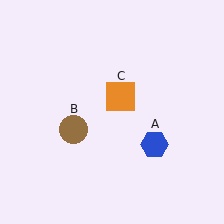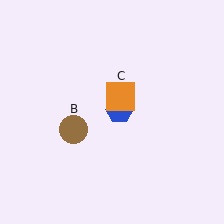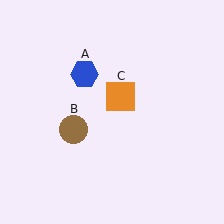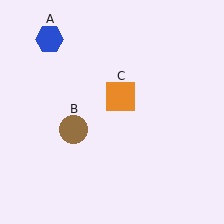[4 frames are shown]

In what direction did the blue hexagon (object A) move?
The blue hexagon (object A) moved up and to the left.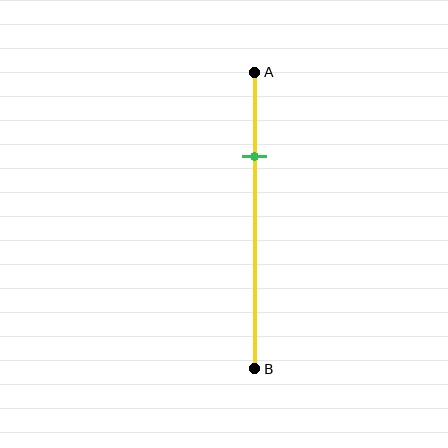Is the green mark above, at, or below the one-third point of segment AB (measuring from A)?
The green mark is above the one-third point of segment AB.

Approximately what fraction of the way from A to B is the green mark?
The green mark is approximately 30% of the way from A to B.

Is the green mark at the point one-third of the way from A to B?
No, the mark is at about 30% from A, not at the 33% one-third point.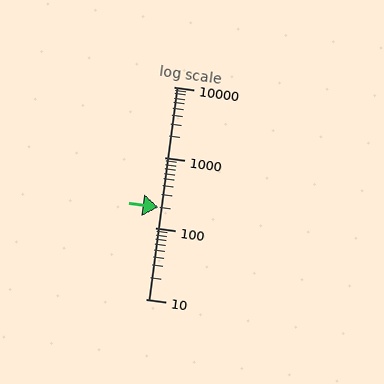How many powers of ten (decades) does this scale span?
The scale spans 3 decades, from 10 to 10000.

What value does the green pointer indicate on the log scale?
The pointer indicates approximately 200.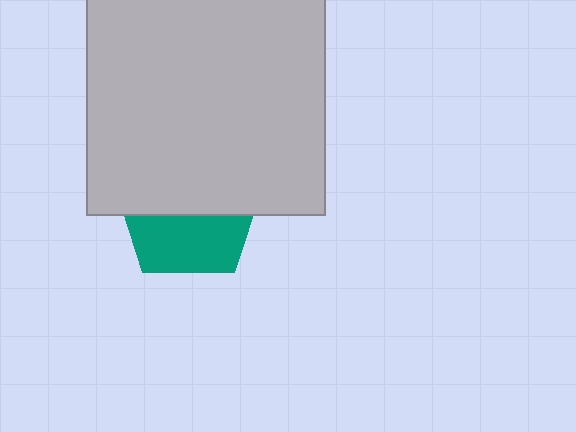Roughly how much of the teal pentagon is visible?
A small part of it is visible (roughly 43%).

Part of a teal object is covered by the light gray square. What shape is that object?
It is a pentagon.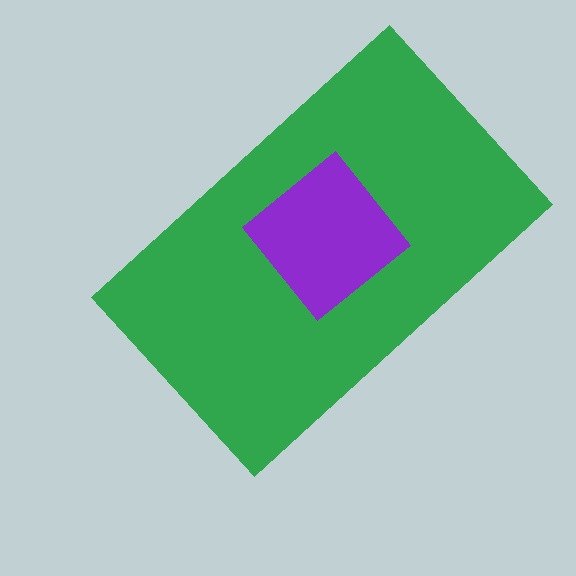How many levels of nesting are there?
2.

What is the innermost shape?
The purple diamond.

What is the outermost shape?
The green rectangle.